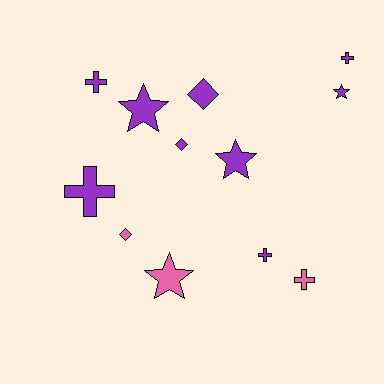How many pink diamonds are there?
There is 1 pink diamond.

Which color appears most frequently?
Purple, with 9 objects.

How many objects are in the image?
There are 12 objects.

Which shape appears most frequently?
Cross, with 5 objects.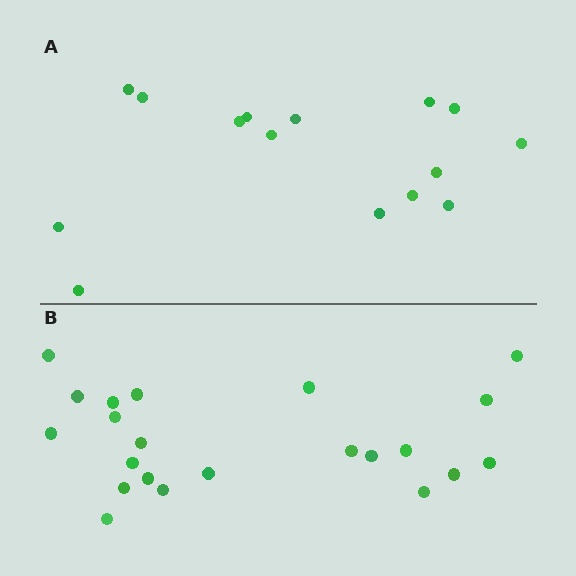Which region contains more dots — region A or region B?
Region B (the bottom region) has more dots.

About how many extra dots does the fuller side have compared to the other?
Region B has roughly 8 or so more dots than region A.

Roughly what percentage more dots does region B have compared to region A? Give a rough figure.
About 45% more.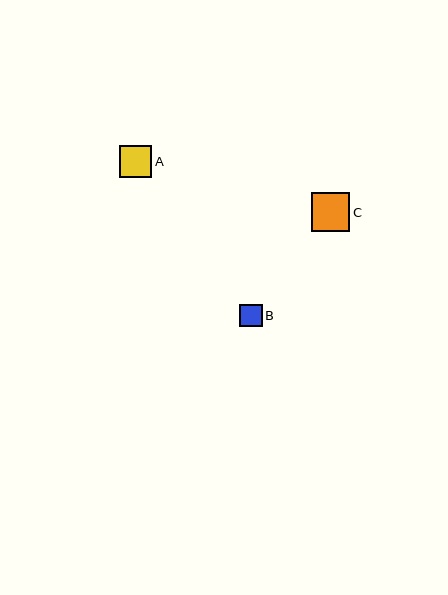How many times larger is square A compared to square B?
Square A is approximately 1.4 times the size of square B.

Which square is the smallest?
Square B is the smallest with a size of approximately 23 pixels.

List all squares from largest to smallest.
From largest to smallest: C, A, B.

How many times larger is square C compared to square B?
Square C is approximately 1.7 times the size of square B.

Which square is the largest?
Square C is the largest with a size of approximately 39 pixels.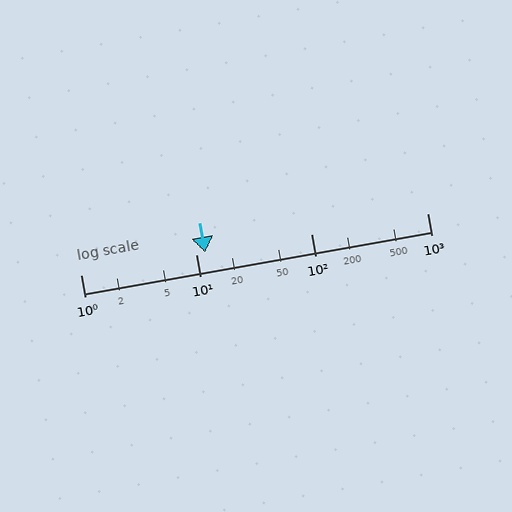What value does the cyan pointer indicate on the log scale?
The pointer indicates approximately 12.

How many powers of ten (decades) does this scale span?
The scale spans 3 decades, from 1 to 1000.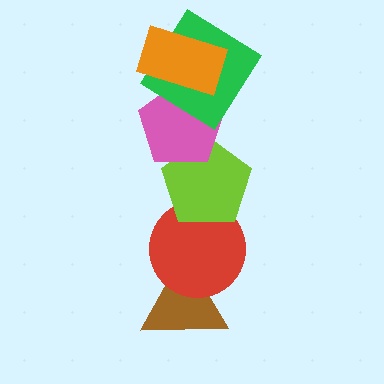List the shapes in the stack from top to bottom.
From top to bottom: the orange rectangle, the green diamond, the pink pentagon, the lime pentagon, the red circle, the brown triangle.